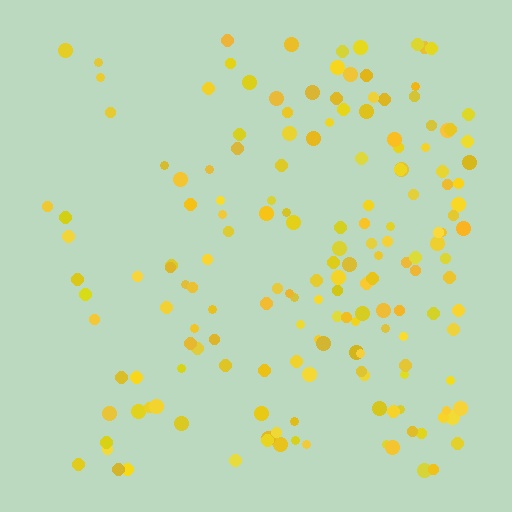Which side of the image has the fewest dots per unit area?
The left.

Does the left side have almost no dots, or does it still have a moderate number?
Still a moderate number, just noticeably fewer than the right.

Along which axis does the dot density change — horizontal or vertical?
Horizontal.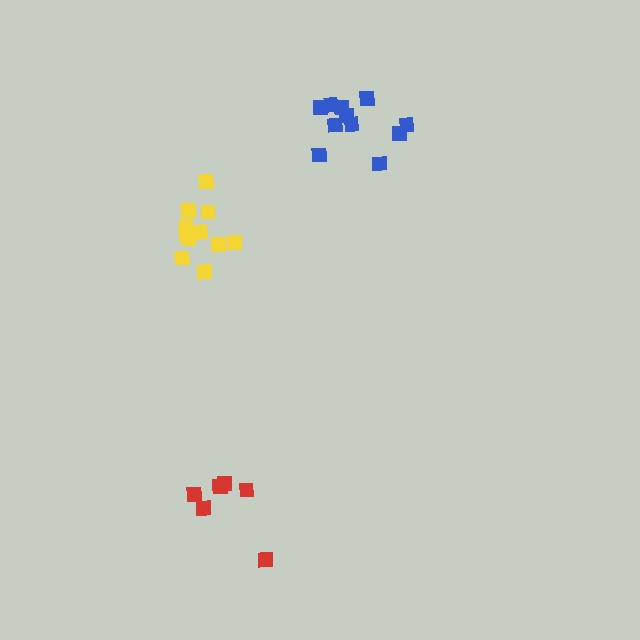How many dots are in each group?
Group 1: 12 dots, Group 2: 11 dots, Group 3: 6 dots (29 total).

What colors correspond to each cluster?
The clusters are colored: blue, yellow, red.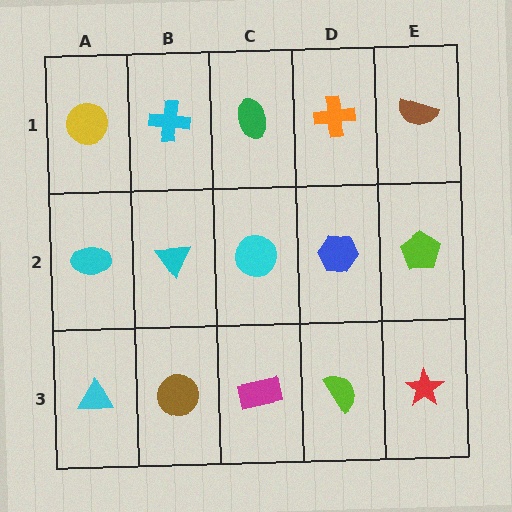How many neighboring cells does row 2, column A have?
3.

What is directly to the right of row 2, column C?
A blue hexagon.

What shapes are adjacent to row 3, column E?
A lime pentagon (row 2, column E), a lime semicircle (row 3, column D).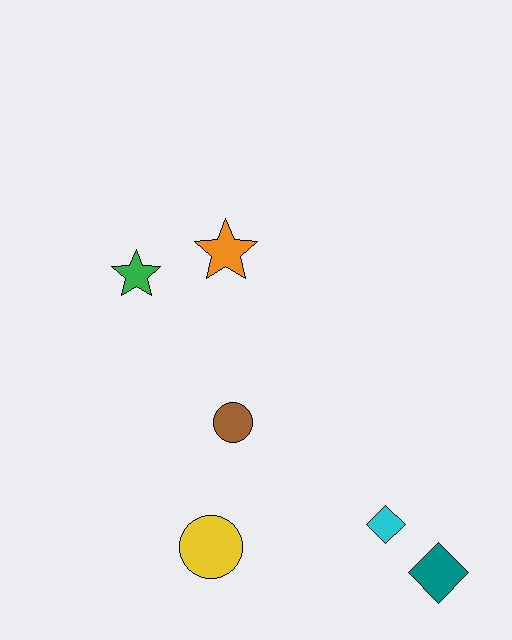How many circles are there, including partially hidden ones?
There are 2 circles.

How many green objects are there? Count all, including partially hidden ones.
There is 1 green object.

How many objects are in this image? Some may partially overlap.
There are 6 objects.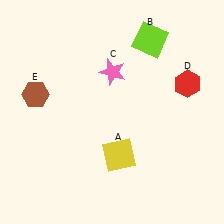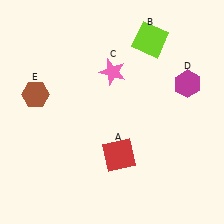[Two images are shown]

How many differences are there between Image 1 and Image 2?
There are 2 differences between the two images.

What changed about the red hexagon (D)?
In Image 1, D is red. In Image 2, it changed to magenta.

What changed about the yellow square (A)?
In Image 1, A is yellow. In Image 2, it changed to red.